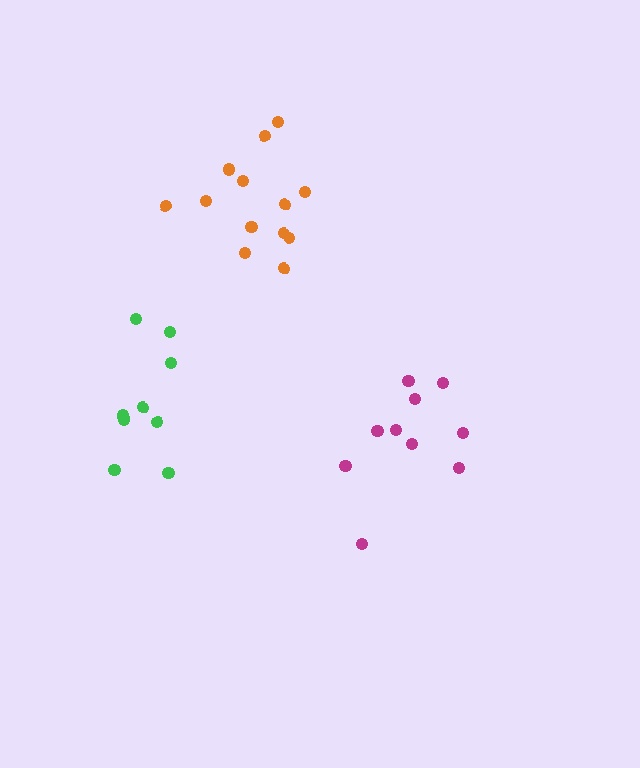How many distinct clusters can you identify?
There are 3 distinct clusters.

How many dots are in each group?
Group 1: 10 dots, Group 2: 9 dots, Group 3: 13 dots (32 total).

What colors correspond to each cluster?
The clusters are colored: magenta, green, orange.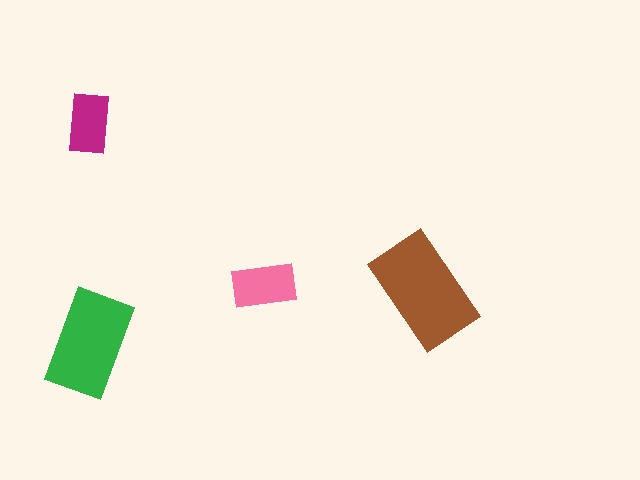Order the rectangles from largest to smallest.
the brown one, the green one, the pink one, the magenta one.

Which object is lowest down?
The green rectangle is bottommost.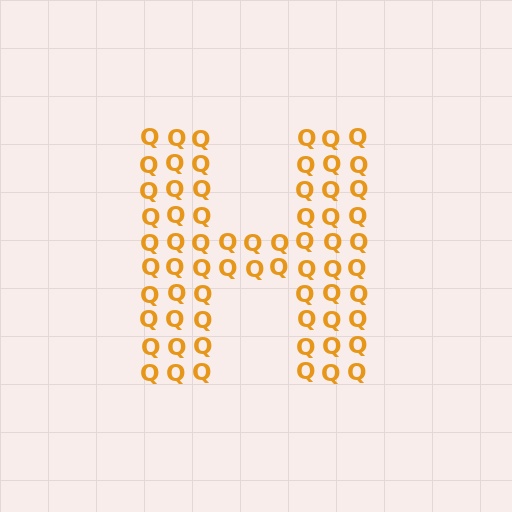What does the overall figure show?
The overall figure shows the letter H.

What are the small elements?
The small elements are letter Q's.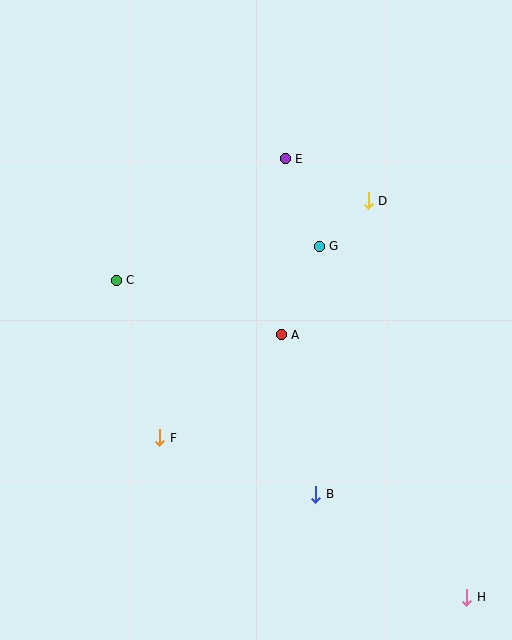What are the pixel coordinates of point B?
Point B is at (316, 495).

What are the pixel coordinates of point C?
Point C is at (116, 280).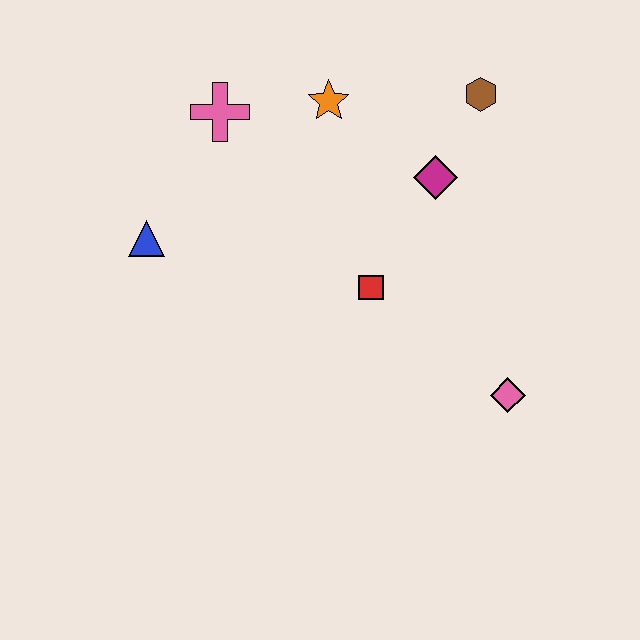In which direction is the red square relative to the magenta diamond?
The red square is below the magenta diamond.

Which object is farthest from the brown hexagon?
The blue triangle is farthest from the brown hexagon.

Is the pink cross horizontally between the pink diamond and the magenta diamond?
No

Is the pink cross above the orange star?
No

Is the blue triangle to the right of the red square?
No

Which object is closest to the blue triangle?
The pink cross is closest to the blue triangle.